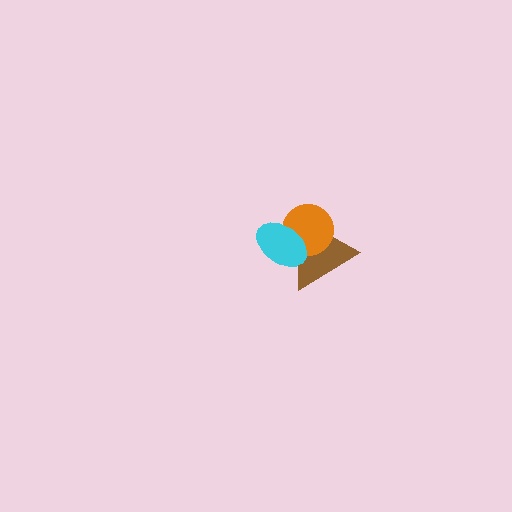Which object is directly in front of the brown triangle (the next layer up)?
The orange circle is directly in front of the brown triangle.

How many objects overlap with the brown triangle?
2 objects overlap with the brown triangle.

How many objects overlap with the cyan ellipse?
2 objects overlap with the cyan ellipse.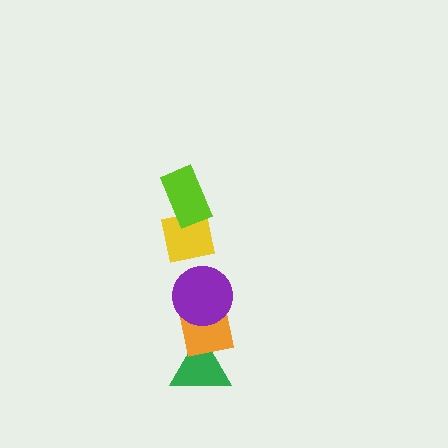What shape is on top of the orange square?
The purple circle is on top of the orange square.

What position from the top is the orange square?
The orange square is 4th from the top.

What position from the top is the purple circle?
The purple circle is 3rd from the top.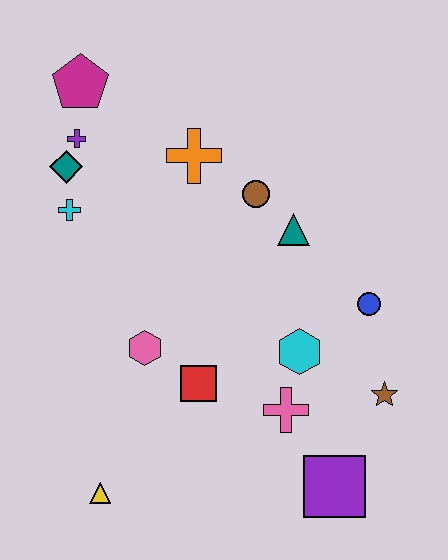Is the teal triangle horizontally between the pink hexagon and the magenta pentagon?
No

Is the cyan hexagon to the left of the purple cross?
No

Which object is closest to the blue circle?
The cyan hexagon is closest to the blue circle.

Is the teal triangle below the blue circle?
No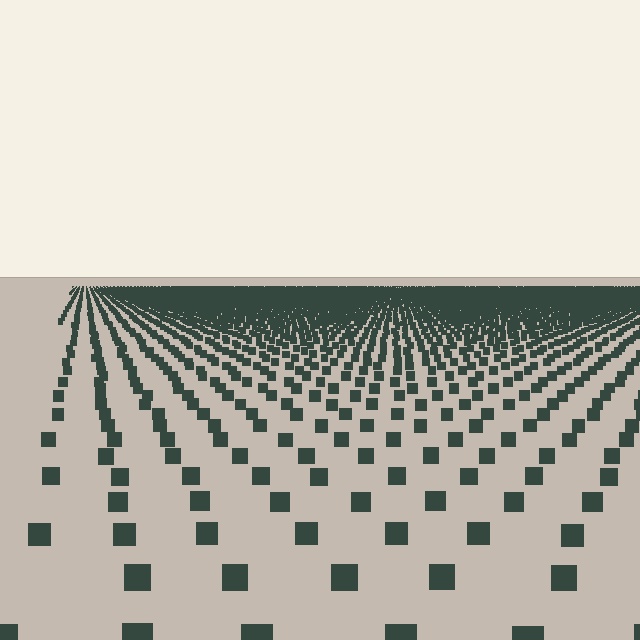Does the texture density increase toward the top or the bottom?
Density increases toward the top.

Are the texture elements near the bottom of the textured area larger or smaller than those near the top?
Larger. Near the bottom, elements are closer to the viewer and appear at a bigger on-screen size.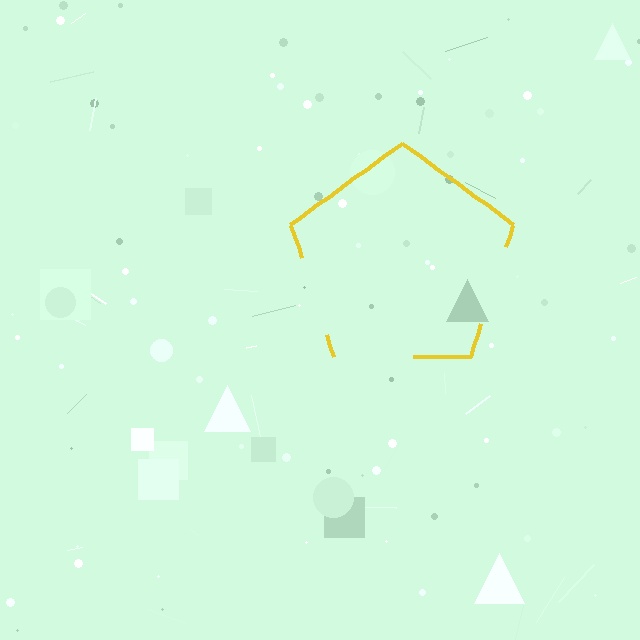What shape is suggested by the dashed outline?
The dashed outline suggests a pentagon.